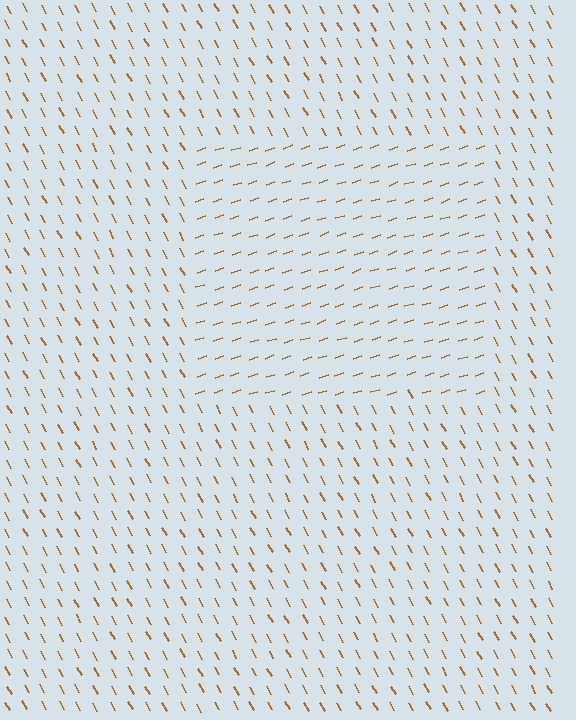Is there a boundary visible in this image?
Yes, there is a texture boundary formed by a change in line orientation.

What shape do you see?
I see a rectangle.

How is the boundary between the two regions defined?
The boundary is defined purely by a change in line orientation (approximately 80 degrees difference). All lines are the same color and thickness.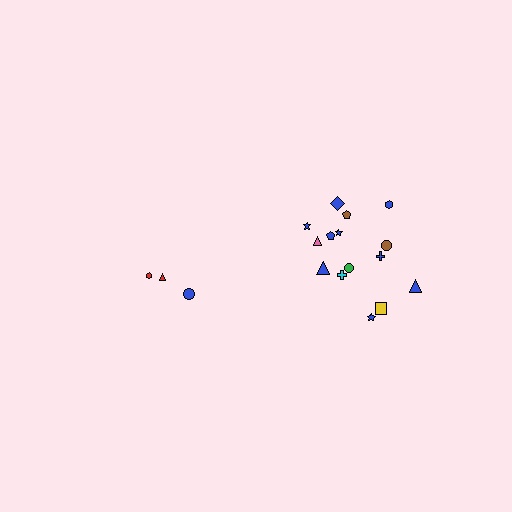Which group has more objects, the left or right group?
The right group.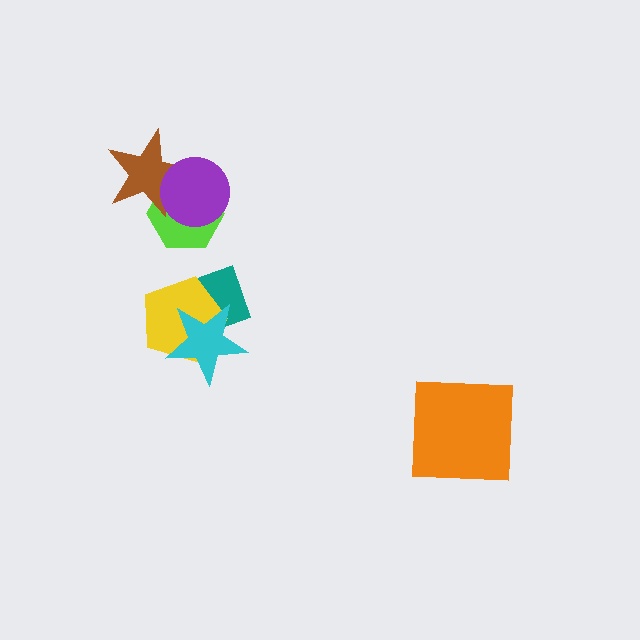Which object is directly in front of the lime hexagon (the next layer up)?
The brown star is directly in front of the lime hexagon.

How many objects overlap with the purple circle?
2 objects overlap with the purple circle.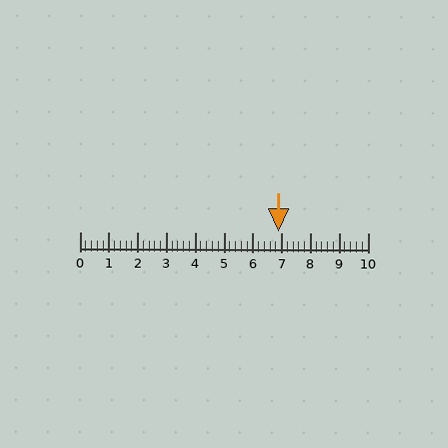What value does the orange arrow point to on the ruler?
The orange arrow points to approximately 6.9.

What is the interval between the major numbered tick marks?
The major tick marks are spaced 1 units apart.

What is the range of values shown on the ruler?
The ruler shows values from 0 to 10.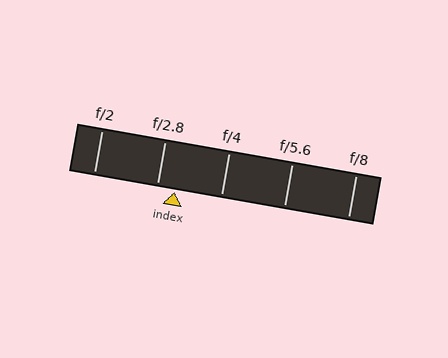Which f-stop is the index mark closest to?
The index mark is closest to f/2.8.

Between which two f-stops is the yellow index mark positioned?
The index mark is between f/2.8 and f/4.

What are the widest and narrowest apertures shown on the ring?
The widest aperture shown is f/2 and the narrowest is f/8.